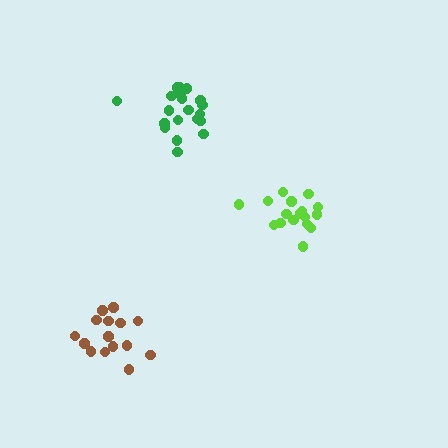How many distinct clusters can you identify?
There are 3 distinct clusters.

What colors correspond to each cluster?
The clusters are colored: green, brown, lime.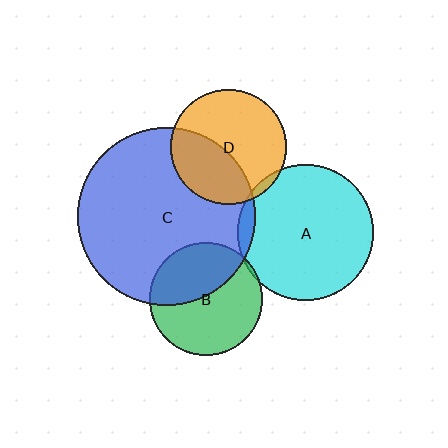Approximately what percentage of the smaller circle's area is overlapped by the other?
Approximately 5%.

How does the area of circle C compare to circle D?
Approximately 2.4 times.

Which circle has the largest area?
Circle C (blue).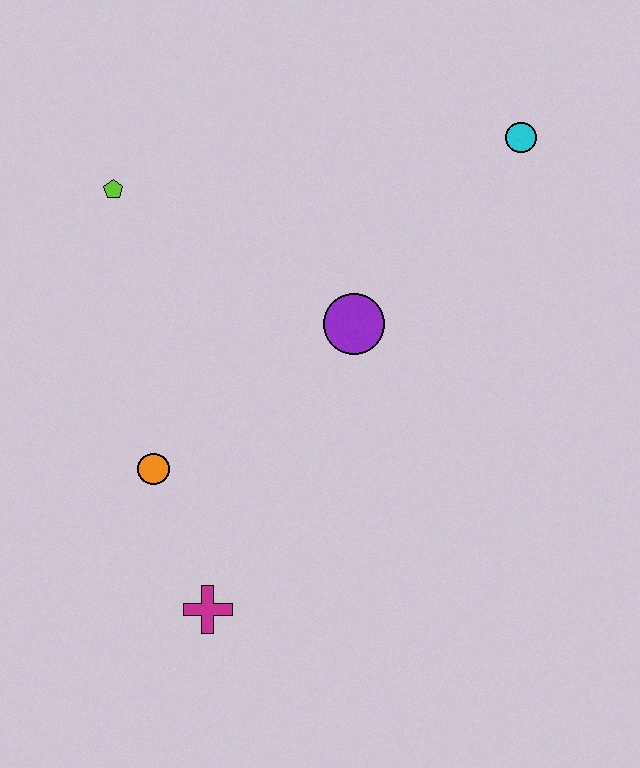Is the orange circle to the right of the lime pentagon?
Yes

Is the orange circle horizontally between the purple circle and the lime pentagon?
Yes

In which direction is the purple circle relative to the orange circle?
The purple circle is to the right of the orange circle.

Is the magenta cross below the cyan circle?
Yes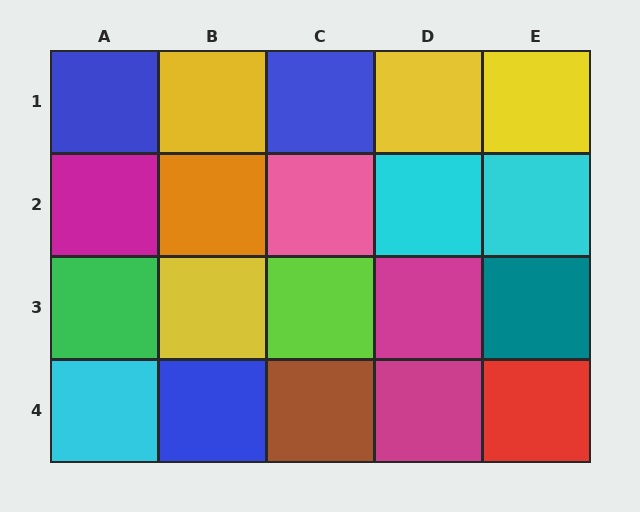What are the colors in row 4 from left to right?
Cyan, blue, brown, magenta, red.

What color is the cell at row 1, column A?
Blue.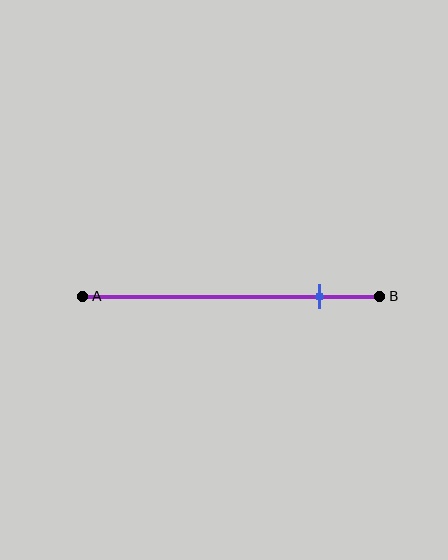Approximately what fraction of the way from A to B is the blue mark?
The blue mark is approximately 80% of the way from A to B.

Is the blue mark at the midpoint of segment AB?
No, the mark is at about 80% from A, not at the 50% midpoint.